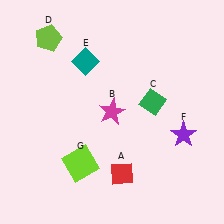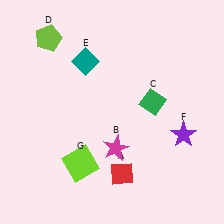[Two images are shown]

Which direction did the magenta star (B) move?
The magenta star (B) moved down.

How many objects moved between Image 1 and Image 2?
1 object moved between the two images.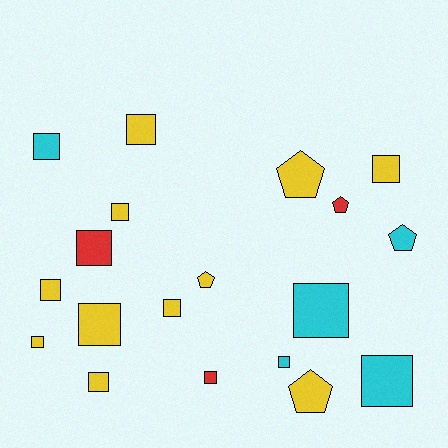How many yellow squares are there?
There are 8 yellow squares.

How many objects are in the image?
There are 19 objects.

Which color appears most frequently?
Yellow, with 11 objects.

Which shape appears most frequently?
Square, with 14 objects.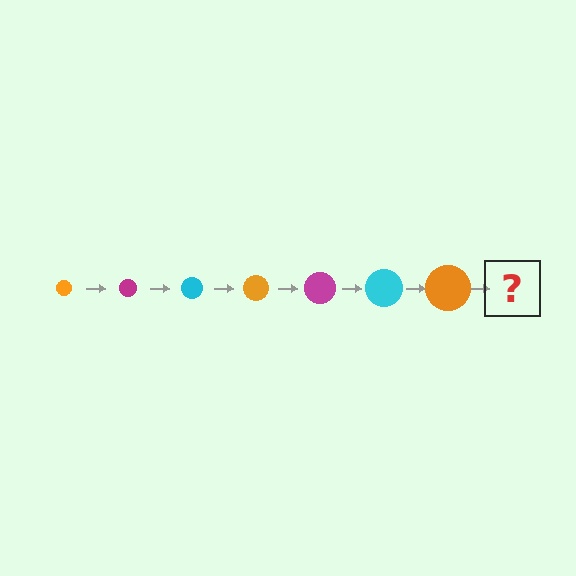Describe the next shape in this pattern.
It should be a magenta circle, larger than the previous one.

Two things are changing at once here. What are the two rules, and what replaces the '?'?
The two rules are that the circle grows larger each step and the color cycles through orange, magenta, and cyan. The '?' should be a magenta circle, larger than the previous one.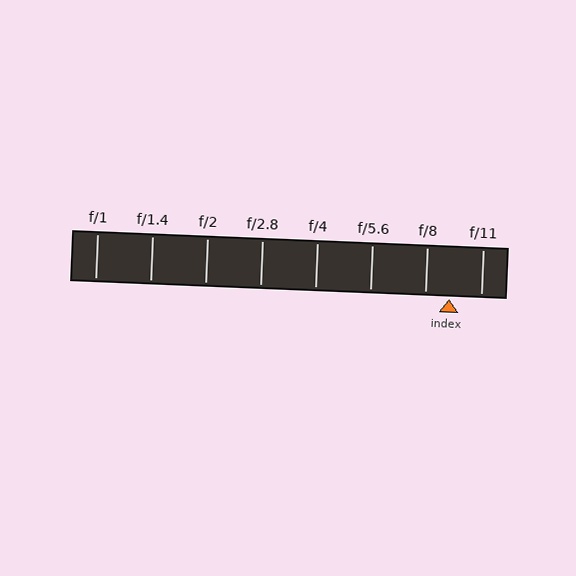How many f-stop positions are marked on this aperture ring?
There are 8 f-stop positions marked.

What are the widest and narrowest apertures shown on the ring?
The widest aperture shown is f/1 and the narrowest is f/11.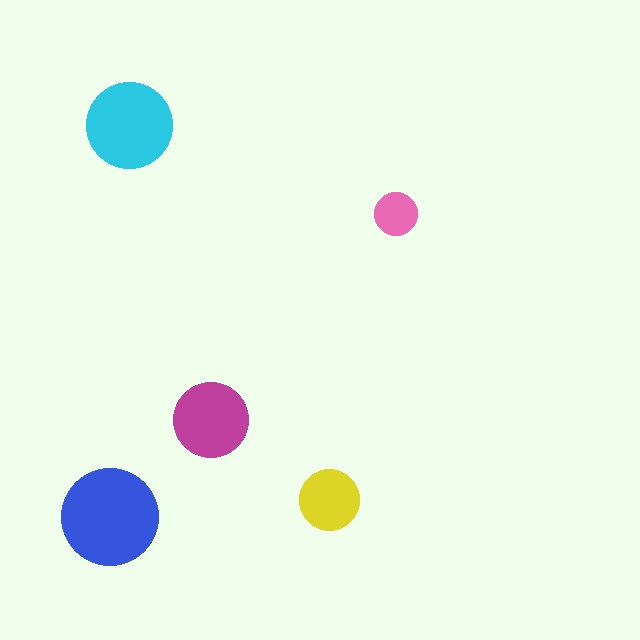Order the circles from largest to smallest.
the blue one, the cyan one, the magenta one, the yellow one, the pink one.